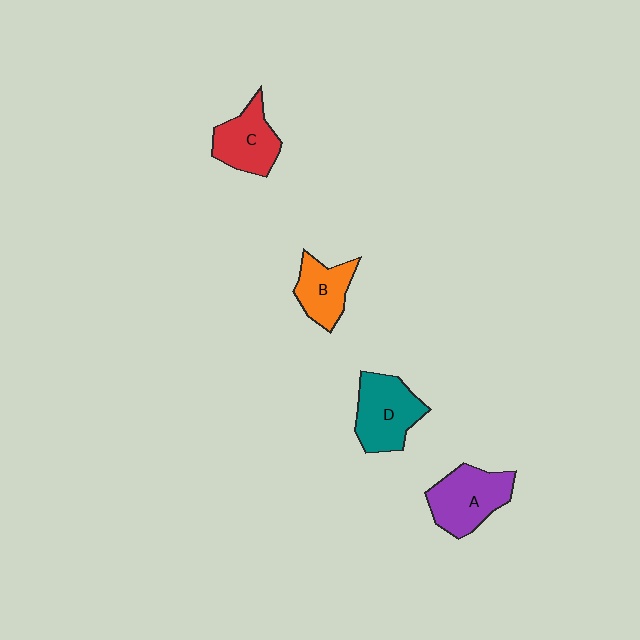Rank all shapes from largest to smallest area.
From largest to smallest: A (purple), D (teal), C (red), B (orange).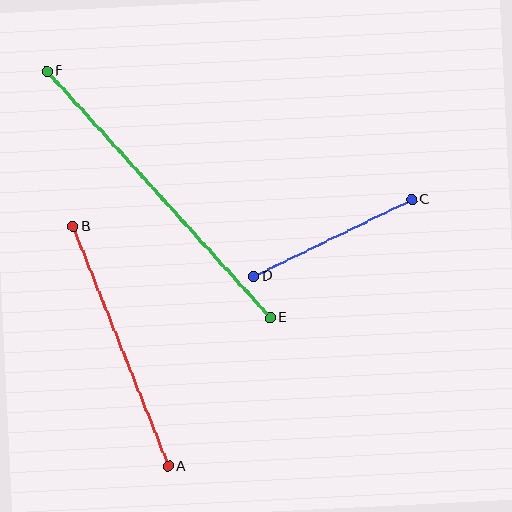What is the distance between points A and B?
The distance is approximately 258 pixels.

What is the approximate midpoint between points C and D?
The midpoint is at approximately (333, 238) pixels.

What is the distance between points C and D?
The distance is approximately 176 pixels.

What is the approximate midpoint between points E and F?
The midpoint is at approximately (159, 194) pixels.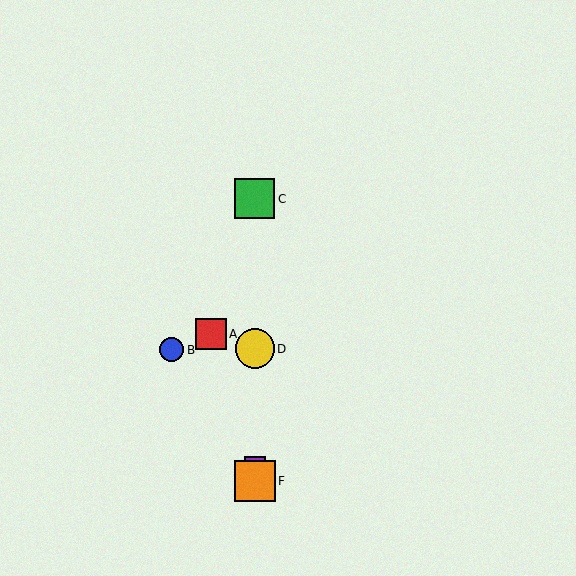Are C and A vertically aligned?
No, C is at x≈255 and A is at x≈211.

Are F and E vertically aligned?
Yes, both are at x≈254.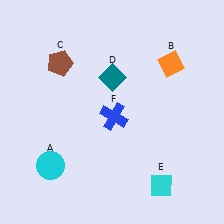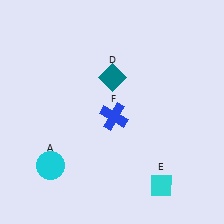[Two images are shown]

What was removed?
The orange diamond (B), the brown pentagon (C) were removed in Image 2.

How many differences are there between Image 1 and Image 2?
There are 2 differences between the two images.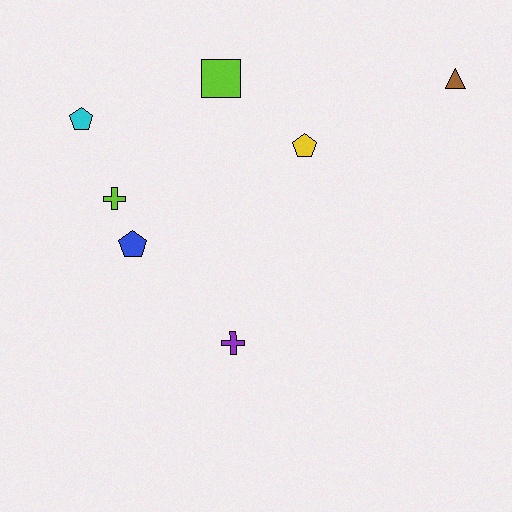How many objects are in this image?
There are 7 objects.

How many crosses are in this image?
There are 2 crosses.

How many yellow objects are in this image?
There is 1 yellow object.